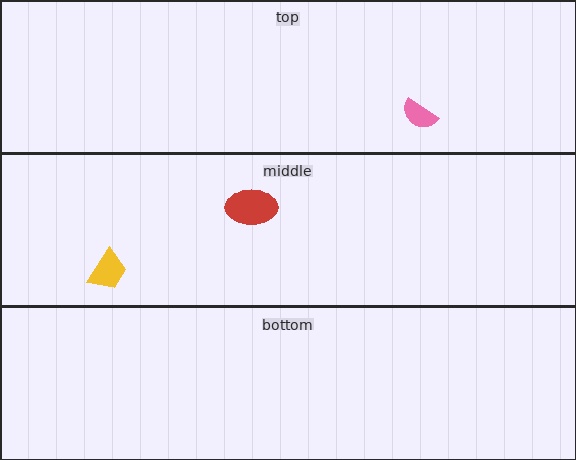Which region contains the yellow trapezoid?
The middle region.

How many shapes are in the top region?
1.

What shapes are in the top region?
The pink semicircle.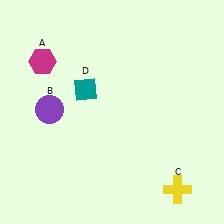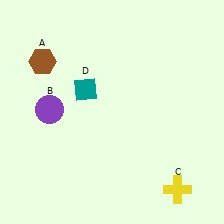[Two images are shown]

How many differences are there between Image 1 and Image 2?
There is 1 difference between the two images.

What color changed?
The hexagon (A) changed from magenta in Image 1 to brown in Image 2.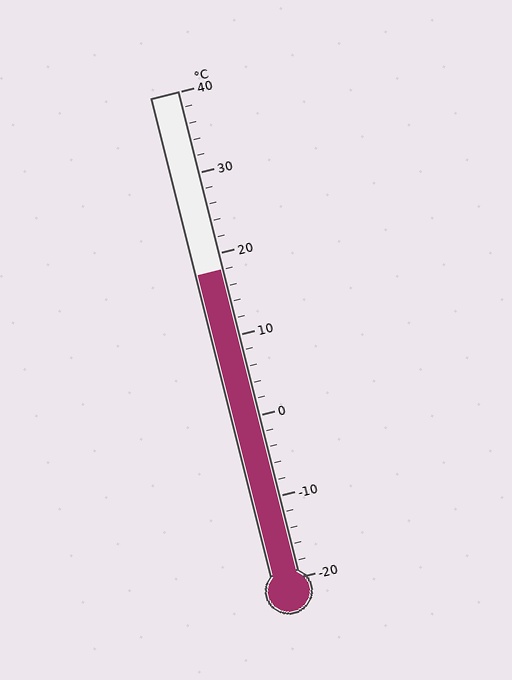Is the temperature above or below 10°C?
The temperature is above 10°C.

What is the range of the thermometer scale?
The thermometer scale ranges from -20°C to 40°C.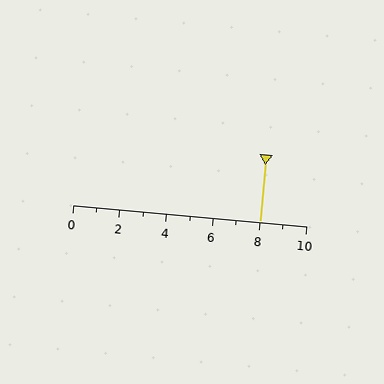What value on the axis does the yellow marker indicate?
The marker indicates approximately 8.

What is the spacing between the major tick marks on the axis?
The major ticks are spaced 2 apart.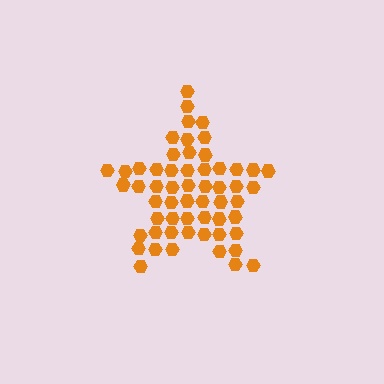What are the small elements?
The small elements are hexagons.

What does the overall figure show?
The overall figure shows a star.